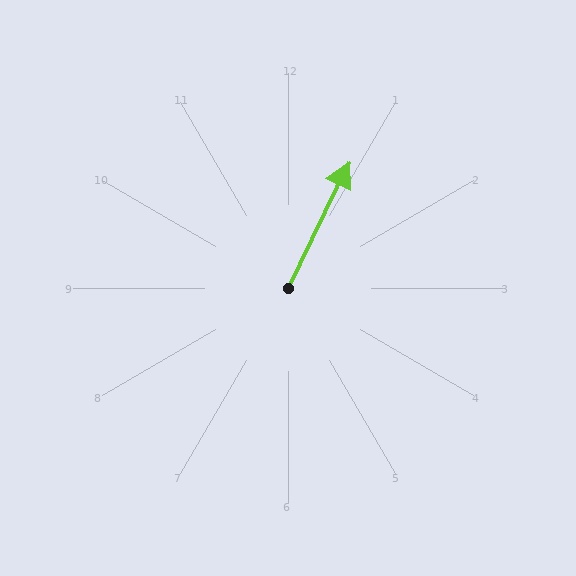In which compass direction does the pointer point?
Northeast.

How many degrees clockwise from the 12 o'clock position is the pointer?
Approximately 26 degrees.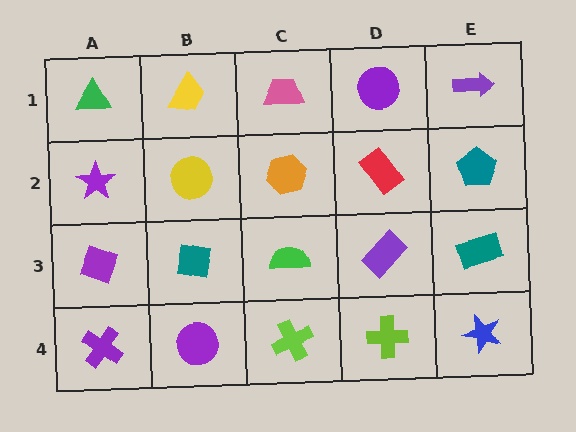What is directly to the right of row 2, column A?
A yellow circle.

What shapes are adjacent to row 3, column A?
A purple star (row 2, column A), a purple cross (row 4, column A), a teal square (row 3, column B).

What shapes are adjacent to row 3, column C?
An orange hexagon (row 2, column C), a lime cross (row 4, column C), a teal square (row 3, column B), a purple rectangle (row 3, column D).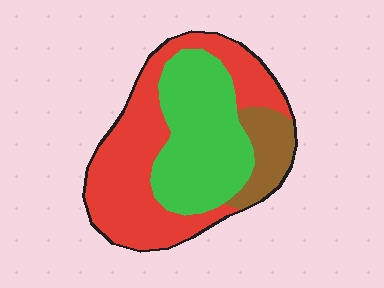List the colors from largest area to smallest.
From largest to smallest: red, green, brown.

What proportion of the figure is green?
Green covers 39% of the figure.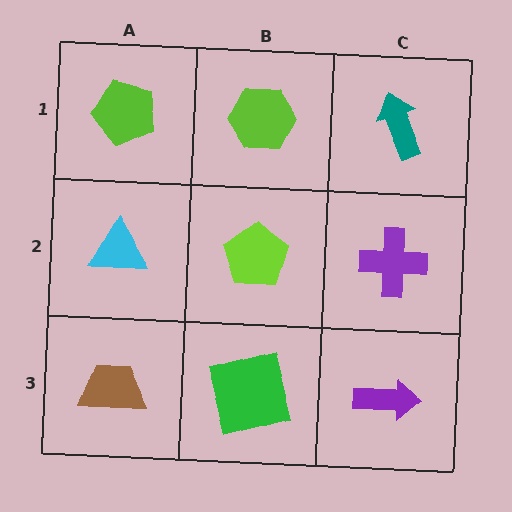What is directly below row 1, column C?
A purple cross.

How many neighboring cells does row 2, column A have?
3.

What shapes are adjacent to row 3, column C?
A purple cross (row 2, column C), a green square (row 3, column B).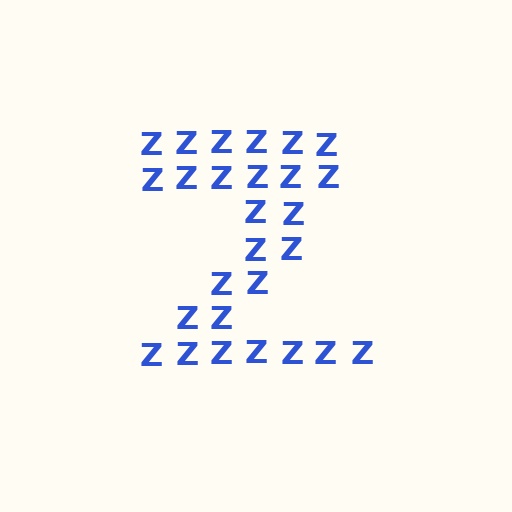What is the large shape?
The large shape is the letter Z.